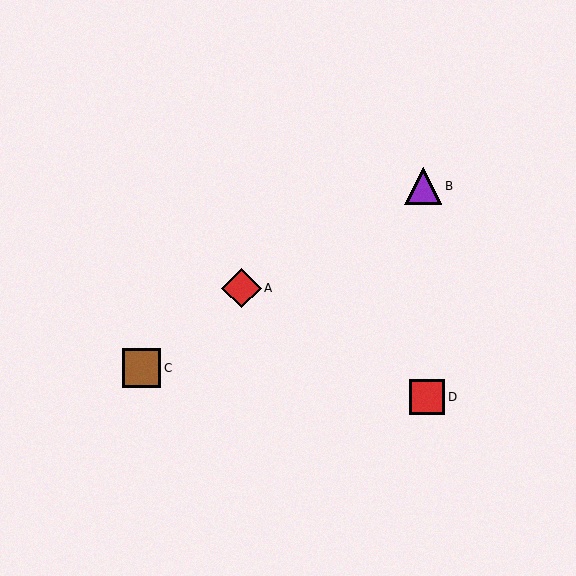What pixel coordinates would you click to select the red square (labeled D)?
Click at (427, 397) to select the red square D.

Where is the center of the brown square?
The center of the brown square is at (142, 368).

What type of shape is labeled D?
Shape D is a red square.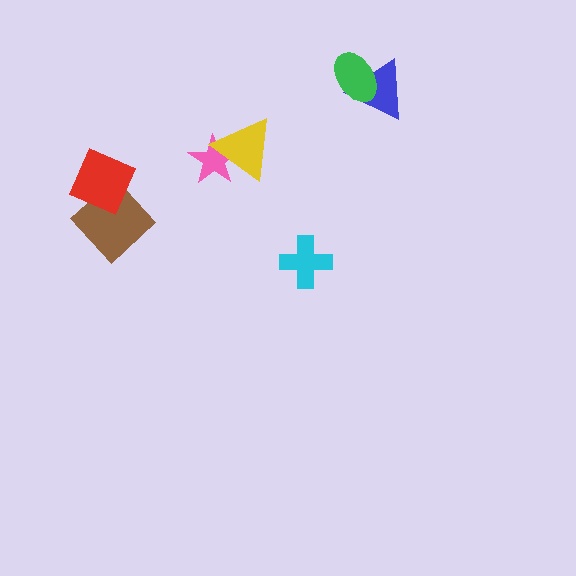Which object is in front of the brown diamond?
The red diamond is in front of the brown diamond.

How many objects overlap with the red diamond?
1 object overlaps with the red diamond.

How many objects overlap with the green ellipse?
1 object overlaps with the green ellipse.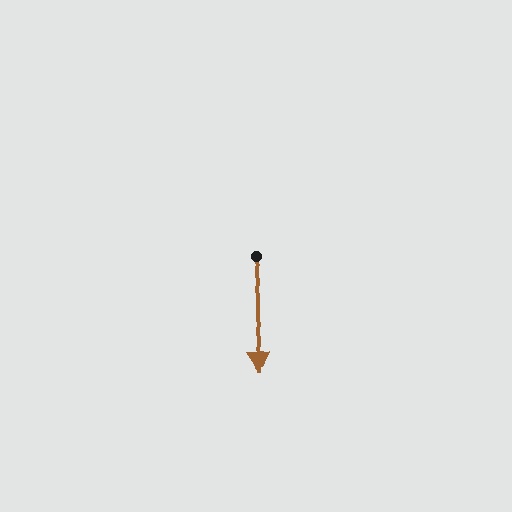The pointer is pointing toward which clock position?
Roughly 6 o'clock.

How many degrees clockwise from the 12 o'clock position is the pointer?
Approximately 176 degrees.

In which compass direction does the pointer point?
South.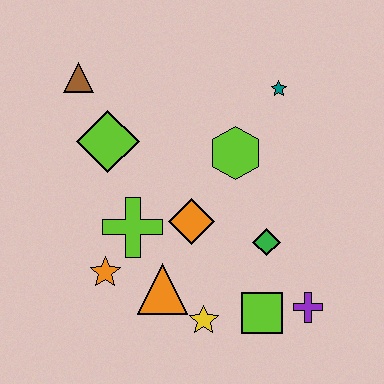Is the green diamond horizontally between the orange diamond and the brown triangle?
No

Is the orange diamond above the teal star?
No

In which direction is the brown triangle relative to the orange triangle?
The brown triangle is above the orange triangle.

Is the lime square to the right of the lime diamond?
Yes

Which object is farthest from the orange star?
The teal star is farthest from the orange star.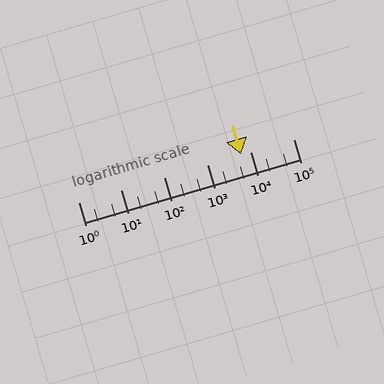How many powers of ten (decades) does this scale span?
The scale spans 5 decades, from 1 to 100000.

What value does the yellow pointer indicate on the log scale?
The pointer indicates approximately 6200.